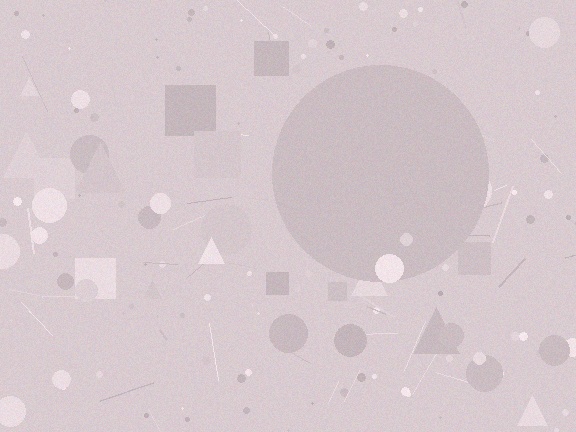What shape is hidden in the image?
A circle is hidden in the image.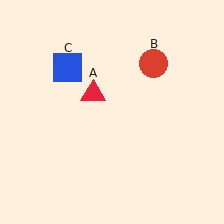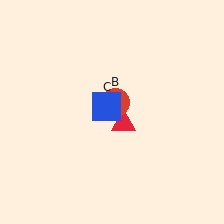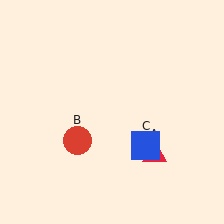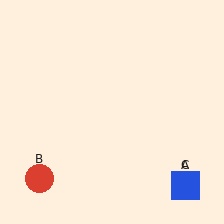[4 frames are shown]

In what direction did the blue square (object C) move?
The blue square (object C) moved down and to the right.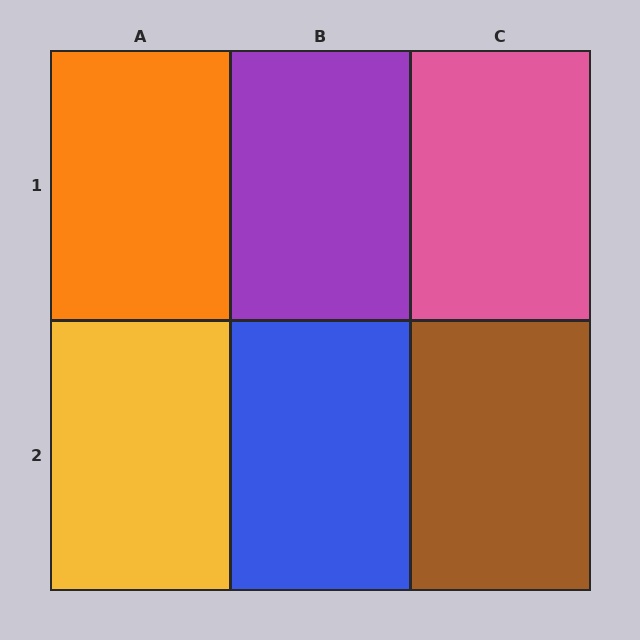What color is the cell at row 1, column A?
Orange.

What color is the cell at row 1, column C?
Pink.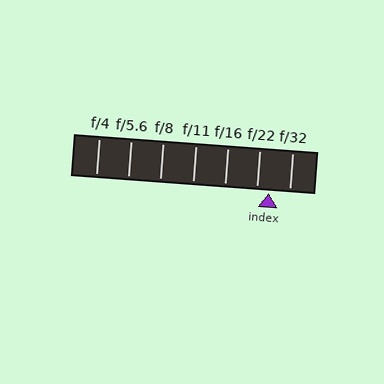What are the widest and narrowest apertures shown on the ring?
The widest aperture shown is f/4 and the narrowest is f/32.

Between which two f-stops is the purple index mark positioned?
The index mark is between f/22 and f/32.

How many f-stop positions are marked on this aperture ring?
There are 7 f-stop positions marked.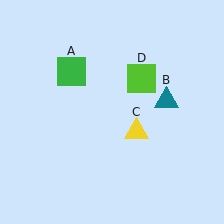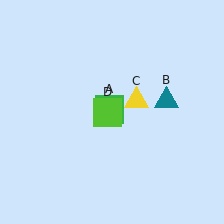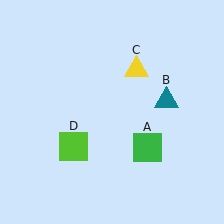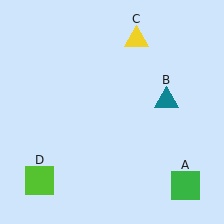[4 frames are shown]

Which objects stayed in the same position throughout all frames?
Teal triangle (object B) remained stationary.